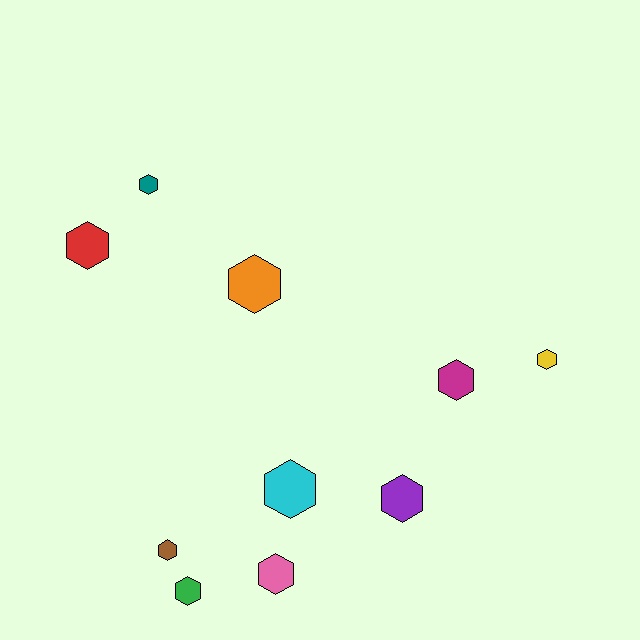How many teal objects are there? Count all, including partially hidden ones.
There is 1 teal object.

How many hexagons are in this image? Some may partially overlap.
There are 10 hexagons.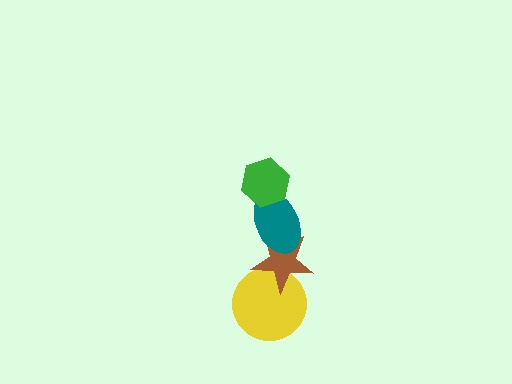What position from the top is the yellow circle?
The yellow circle is 4th from the top.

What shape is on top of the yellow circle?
The brown star is on top of the yellow circle.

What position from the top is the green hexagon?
The green hexagon is 1st from the top.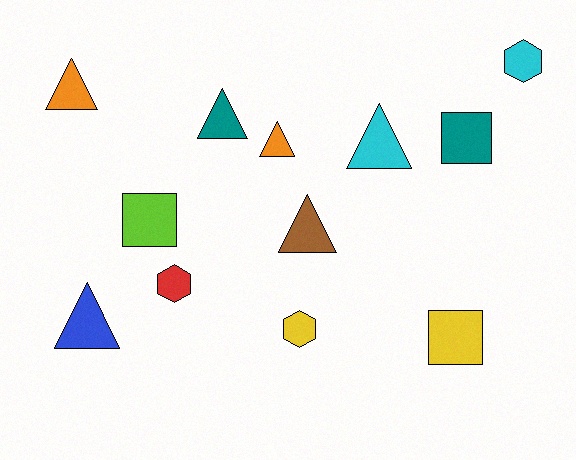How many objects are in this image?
There are 12 objects.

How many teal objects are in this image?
There are 2 teal objects.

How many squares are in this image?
There are 3 squares.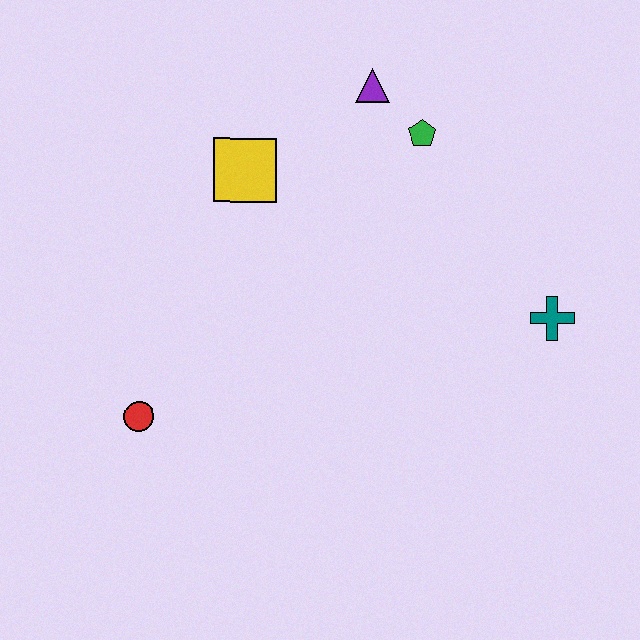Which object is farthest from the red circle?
The teal cross is farthest from the red circle.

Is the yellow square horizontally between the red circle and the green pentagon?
Yes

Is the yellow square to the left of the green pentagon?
Yes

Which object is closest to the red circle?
The yellow square is closest to the red circle.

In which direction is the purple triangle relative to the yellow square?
The purple triangle is to the right of the yellow square.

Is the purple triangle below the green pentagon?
No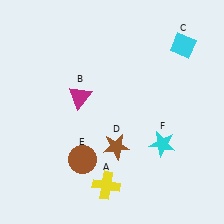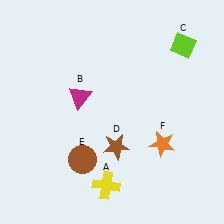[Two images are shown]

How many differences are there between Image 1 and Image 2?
There are 2 differences between the two images.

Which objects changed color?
C changed from cyan to lime. F changed from cyan to orange.